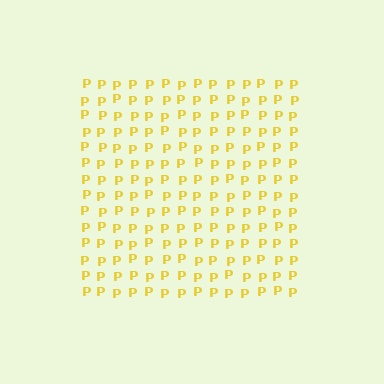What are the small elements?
The small elements are letter P's.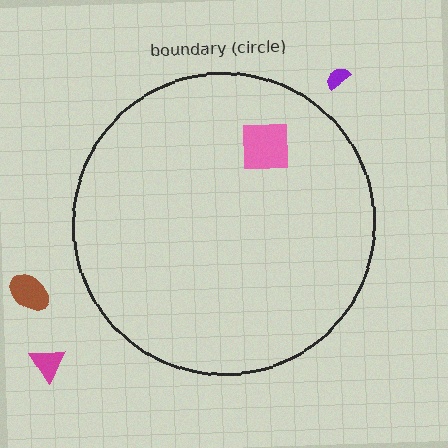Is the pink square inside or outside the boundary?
Inside.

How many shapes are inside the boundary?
1 inside, 3 outside.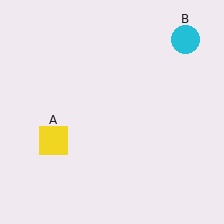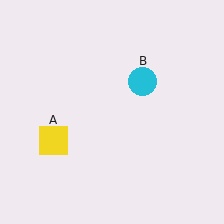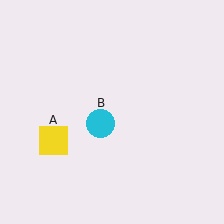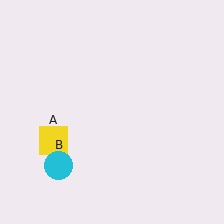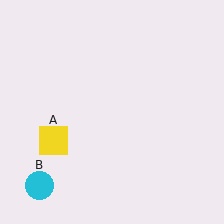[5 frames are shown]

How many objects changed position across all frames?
1 object changed position: cyan circle (object B).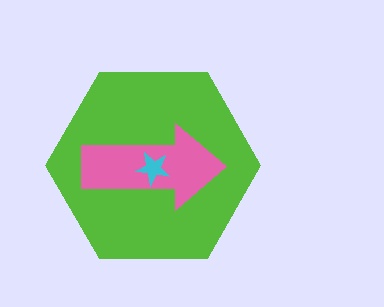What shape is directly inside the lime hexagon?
The pink arrow.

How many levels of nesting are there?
3.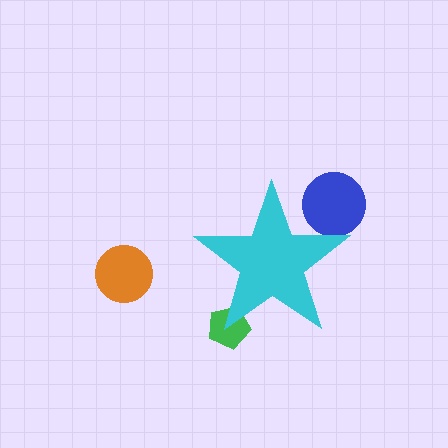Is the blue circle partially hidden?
Yes, the blue circle is partially hidden behind the cyan star.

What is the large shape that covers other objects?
A cyan star.